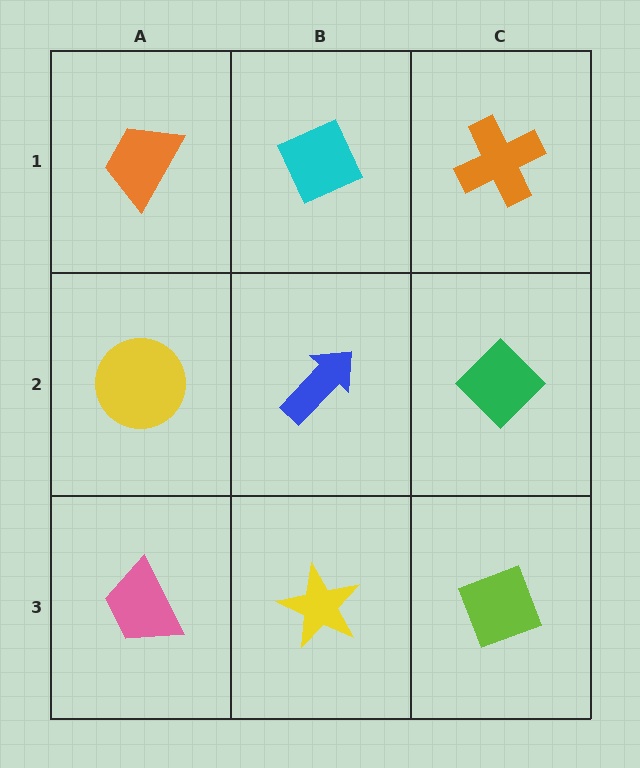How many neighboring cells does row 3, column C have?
2.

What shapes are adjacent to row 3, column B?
A blue arrow (row 2, column B), a pink trapezoid (row 3, column A), a lime diamond (row 3, column C).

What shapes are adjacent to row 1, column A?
A yellow circle (row 2, column A), a cyan diamond (row 1, column B).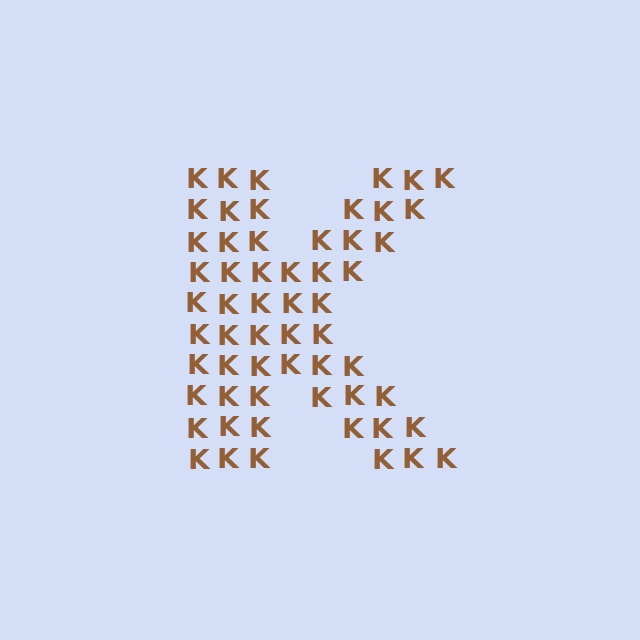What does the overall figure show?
The overall figure shows the letter K.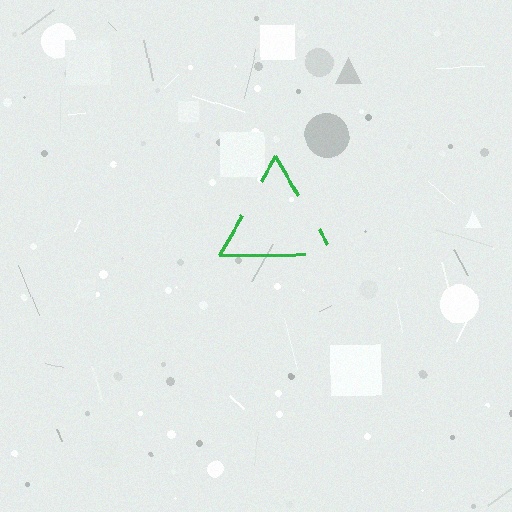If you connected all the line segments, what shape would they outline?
They would outline a triangle.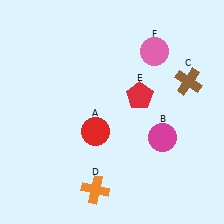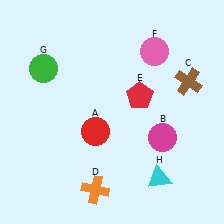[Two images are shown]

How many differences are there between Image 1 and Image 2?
There are 2 differences between the two images.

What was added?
A green circle (G), a cyan triangle (H) were added in Image 2.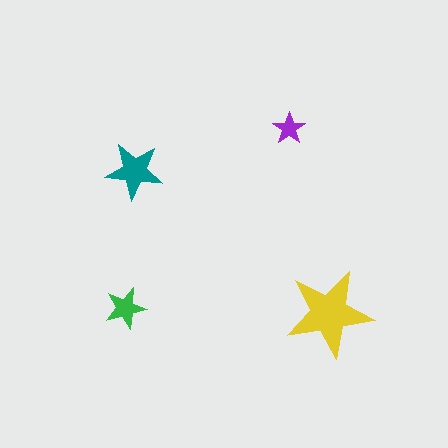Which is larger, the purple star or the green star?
The green one.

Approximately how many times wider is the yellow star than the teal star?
About 1.5 times wider.